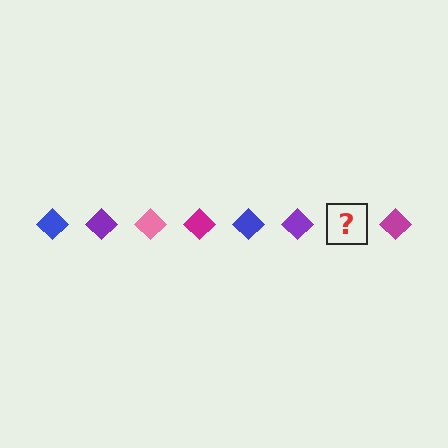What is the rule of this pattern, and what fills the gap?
The rule is that the pattern cycles through blue, purple, pink, magenta diamonds. The gap should be filled with a pink diamond.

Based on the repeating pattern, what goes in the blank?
The blank should be a pink diamond.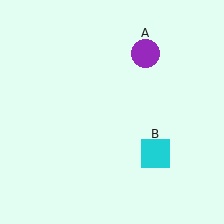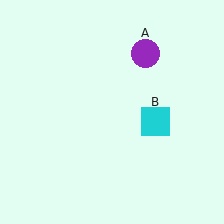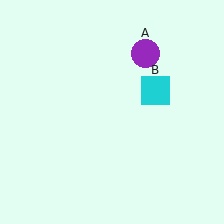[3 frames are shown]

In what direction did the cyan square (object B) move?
The cyan square (object B) moved up.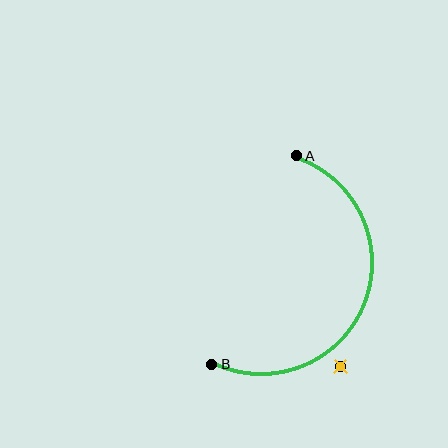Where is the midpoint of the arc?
The arc midpoint is the point on the curve farthest from the straight line joining A and B. It sits to the right of that line.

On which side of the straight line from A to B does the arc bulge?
The arc bulges to the right of the straight line connecting A and B.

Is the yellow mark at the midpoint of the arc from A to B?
No — the yellow mark does not lie on the arc at all. It sits slightly outside the curve.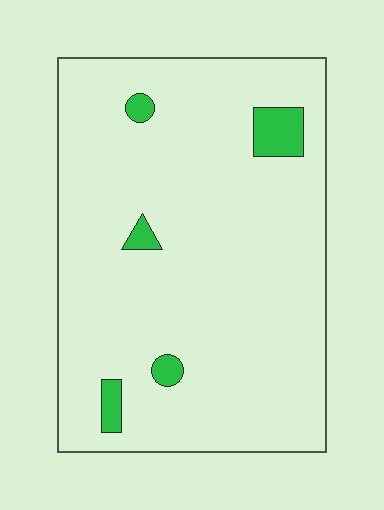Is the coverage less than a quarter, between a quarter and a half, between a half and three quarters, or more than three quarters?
Less than a quarter.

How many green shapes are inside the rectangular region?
5.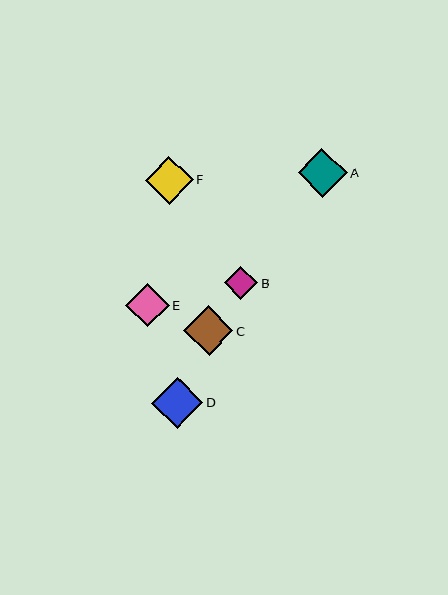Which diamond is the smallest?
Diamond B is the smallest with a size of approximately 33 pixels.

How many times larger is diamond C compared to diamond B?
Diamond C is approximately 1.5 times the size of diamond B.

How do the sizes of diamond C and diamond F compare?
Diamond C and diamond F are approximately the same size.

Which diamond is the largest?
Diamond D is the largest with a size of approximately 51 pixels.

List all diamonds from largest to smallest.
From largest to smallest: D, C, A, F, E, B.